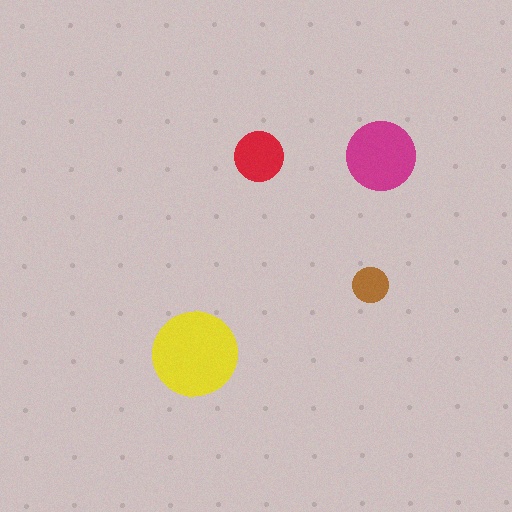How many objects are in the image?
There are 4 objects in the image.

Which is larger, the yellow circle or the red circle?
The yellow one.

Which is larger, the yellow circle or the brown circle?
The yellow one.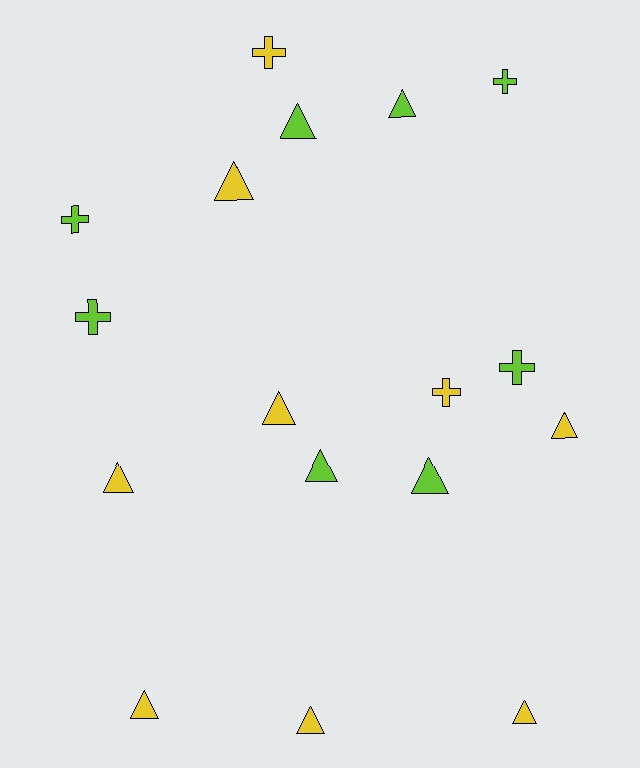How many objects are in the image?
There are 17 objects.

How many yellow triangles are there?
There are 7 yellow triangles.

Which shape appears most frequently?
Triangle, with 11 objects.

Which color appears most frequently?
Yellow, with 9 objects.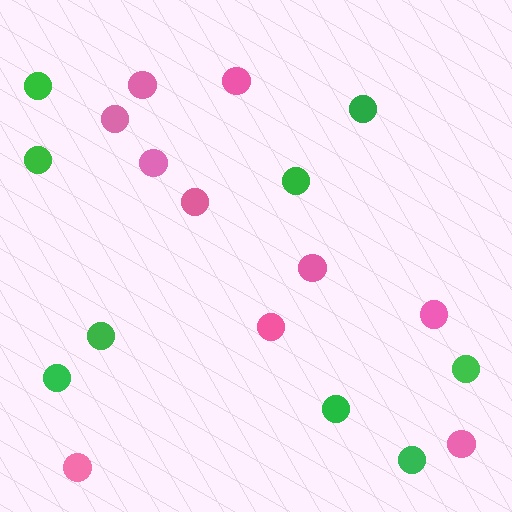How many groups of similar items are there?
There are 2 groups: one group of pink circles (10) and one group of green circles (9).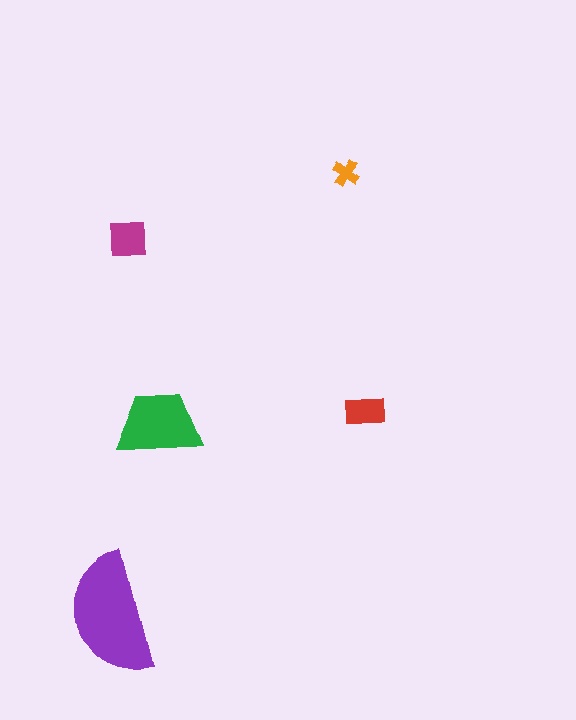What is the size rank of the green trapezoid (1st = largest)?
2nd.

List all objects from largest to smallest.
The purple semicircle, the green trapezoid, the magenta square, the red rectangle, the orange cross.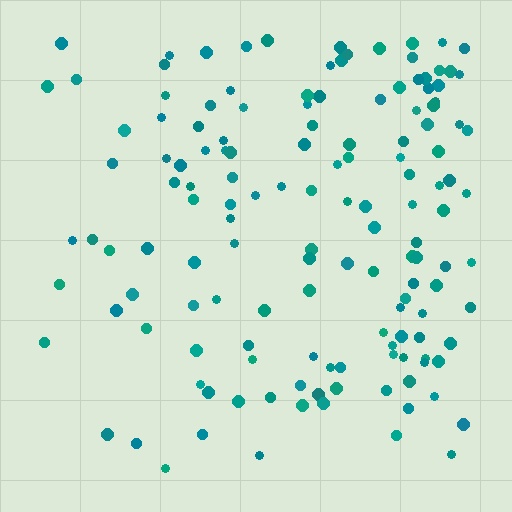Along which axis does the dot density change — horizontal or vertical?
Horizontal.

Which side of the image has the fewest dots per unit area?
The left.